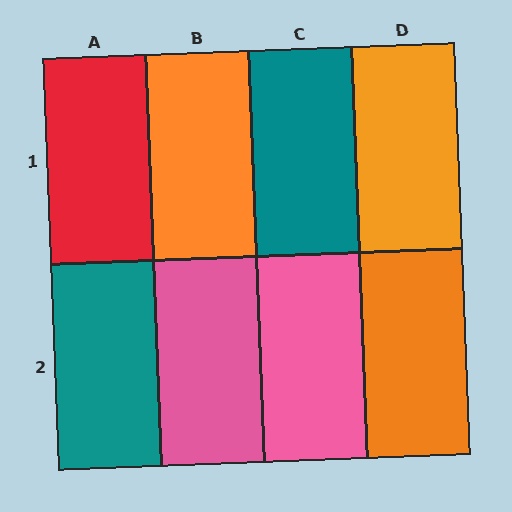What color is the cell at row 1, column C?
Teal.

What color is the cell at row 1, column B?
Orange.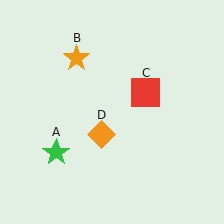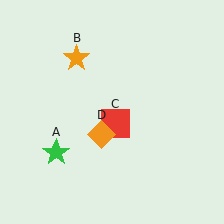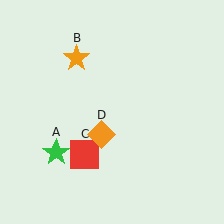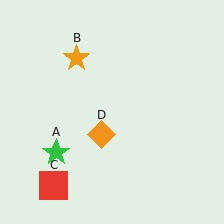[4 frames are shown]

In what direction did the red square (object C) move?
The red square (object C) moved down and to the left.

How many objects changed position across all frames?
1 object changed position: red square (object C).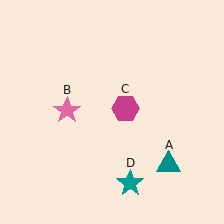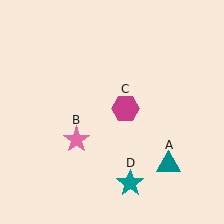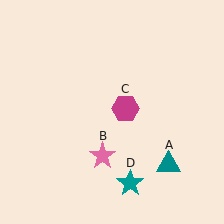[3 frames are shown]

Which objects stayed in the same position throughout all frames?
Teal triangle (object A) and magenta hexagon (object C) and teal star (object D) remained stationary.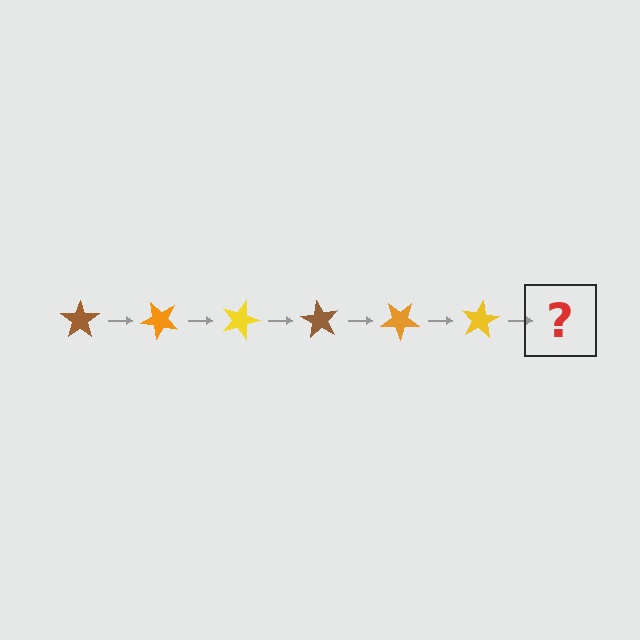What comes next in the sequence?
The next element should be a brown star, rotated 270 degrees from the start.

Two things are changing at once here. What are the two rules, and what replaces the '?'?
The two rules are that it rotates 45 degrees each step and the color cycles through brown, orange, and yellow. The '?' should be a brown star, rotated 270 degrees from the start.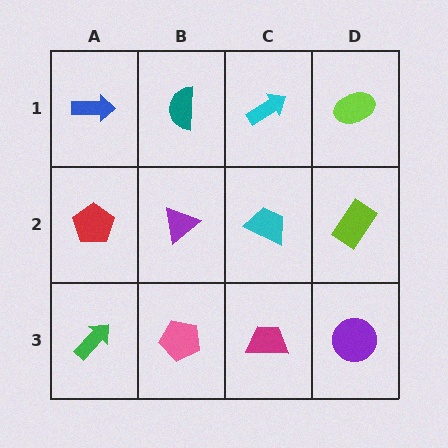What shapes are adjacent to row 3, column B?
A purple triangle (row 2, column B), a green arrow (row 3, column A), a magenta trapezoid (row 3, column C).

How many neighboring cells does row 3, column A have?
2.